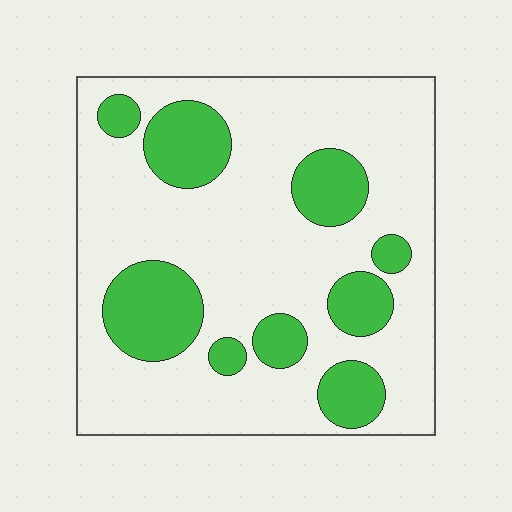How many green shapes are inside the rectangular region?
9.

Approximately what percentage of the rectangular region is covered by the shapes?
Approximately 25%.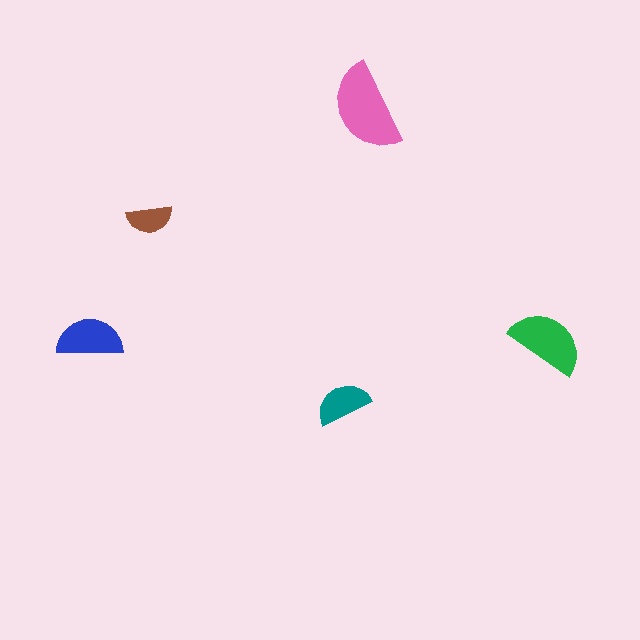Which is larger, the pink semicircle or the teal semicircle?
The pink one.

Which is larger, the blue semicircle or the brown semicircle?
The blue one.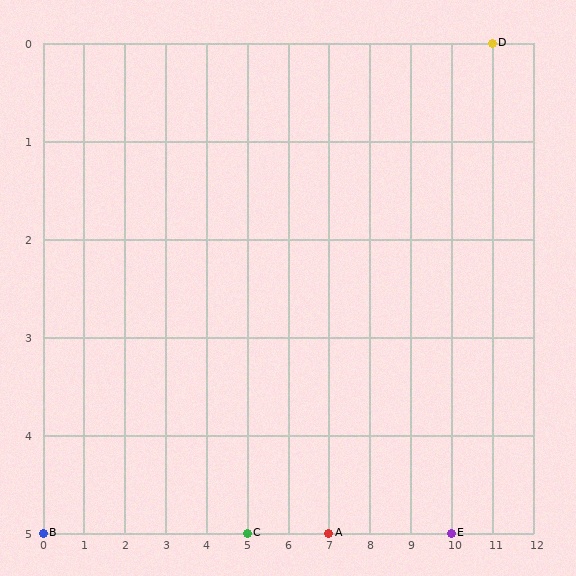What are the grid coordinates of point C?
Point C is at grid coordinates (5, 5).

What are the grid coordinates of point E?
Point E is at grid coordinates (10, 5).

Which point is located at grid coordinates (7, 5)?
Point A is at (7, 5).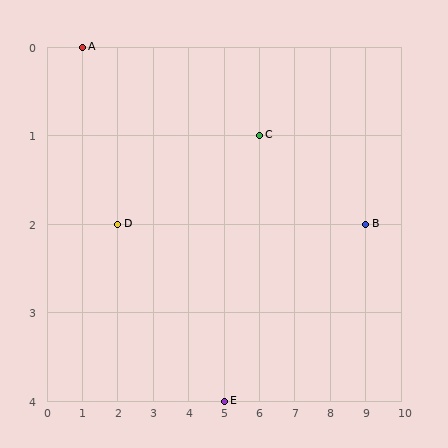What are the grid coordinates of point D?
Point D is at grid coordinates (2, 2).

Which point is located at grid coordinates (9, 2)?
Point B is at (9, 2).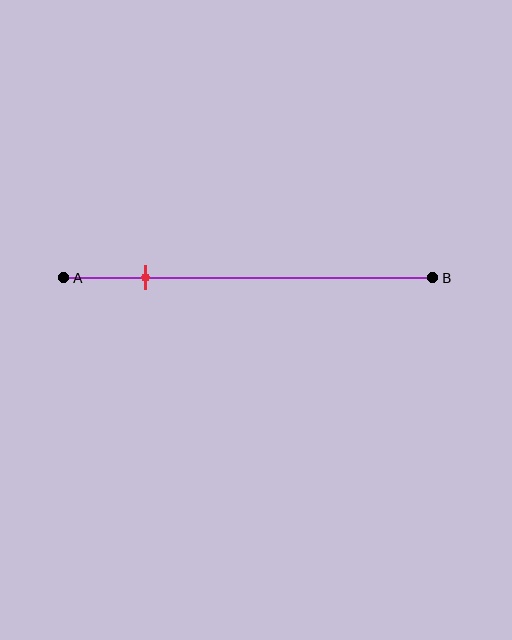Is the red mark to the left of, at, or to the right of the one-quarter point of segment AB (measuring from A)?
The red mark is approximately at the one-quarter point of segment AB.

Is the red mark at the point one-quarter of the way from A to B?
Yes, the mark is approximately at the one-quarter point.